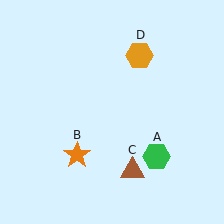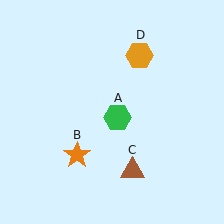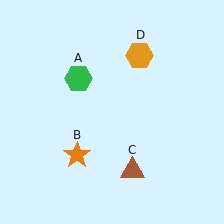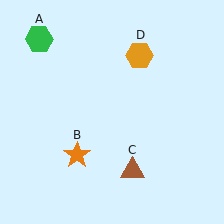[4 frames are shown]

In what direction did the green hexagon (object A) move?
The green hexagon (object A) moved up and to the left.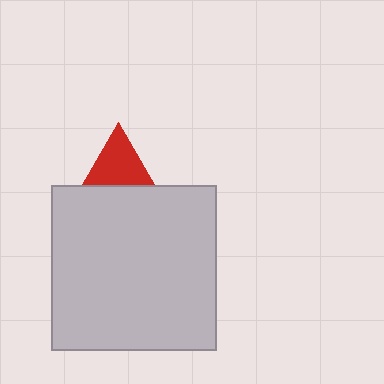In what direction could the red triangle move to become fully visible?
The red triangle could move up. That would shift it out from behind the light gray square entirely.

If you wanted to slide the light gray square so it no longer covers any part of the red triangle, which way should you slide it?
Slide it down — that is the most direct way to separate the two shapes.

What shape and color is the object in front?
The object in front is a light gray square.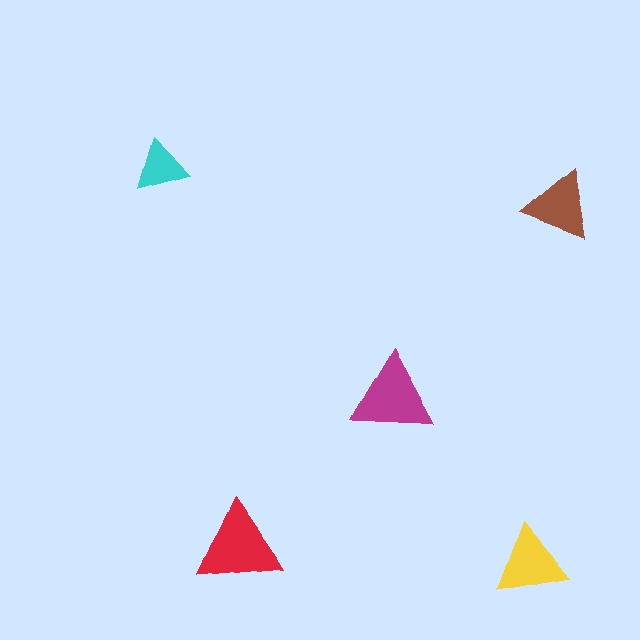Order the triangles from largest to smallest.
the red one, the magenta one, the yellow one, the brown one, the cyan one.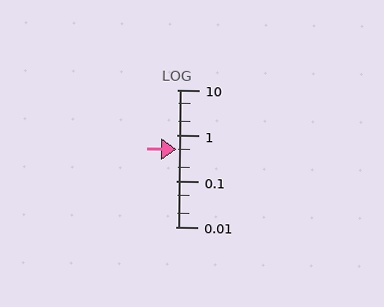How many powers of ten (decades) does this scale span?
The scale spans 3 decades, from 0.01 to 10.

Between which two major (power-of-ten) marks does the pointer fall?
The pointer is between 0.1 and 1.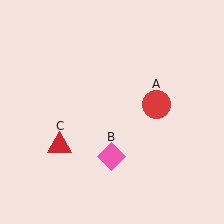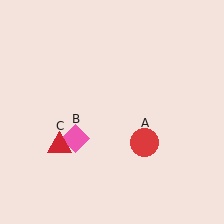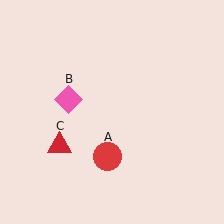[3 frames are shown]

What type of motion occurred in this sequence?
The red circle (object A), pink diamond (object B) rotated clockwise around the center of the scene.